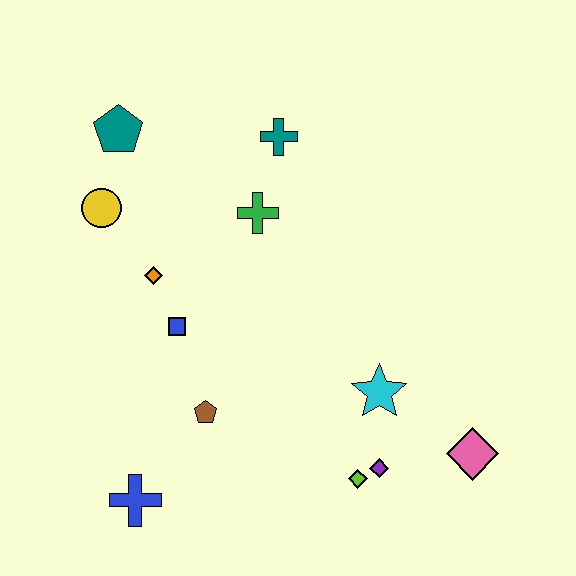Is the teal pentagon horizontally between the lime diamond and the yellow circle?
Yes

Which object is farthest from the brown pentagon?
The teal pentagon is farthest from the brown pentagon.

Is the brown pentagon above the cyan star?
No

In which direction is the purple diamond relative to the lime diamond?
The purple diamond is to the right of the lime diamond.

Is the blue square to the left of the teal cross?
Yes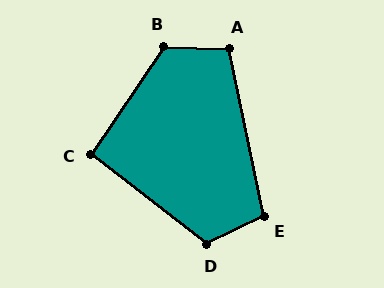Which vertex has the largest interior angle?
B, at approximately 121 degrees.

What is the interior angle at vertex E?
Approximately 105 degrees (obtuse).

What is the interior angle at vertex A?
Approximately 104 degrees (obtuse).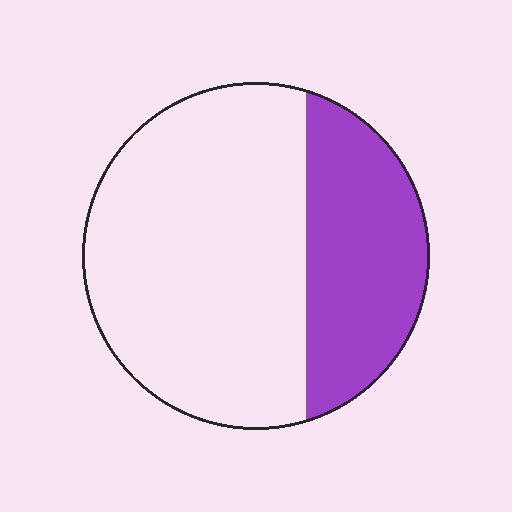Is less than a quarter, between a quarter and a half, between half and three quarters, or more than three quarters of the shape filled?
Between a quarter and a half.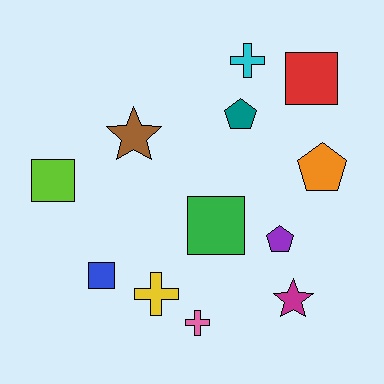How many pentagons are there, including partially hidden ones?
There are 3 pentagons.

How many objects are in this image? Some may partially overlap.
There are 12 objects.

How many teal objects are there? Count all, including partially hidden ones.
There is 1 teal object.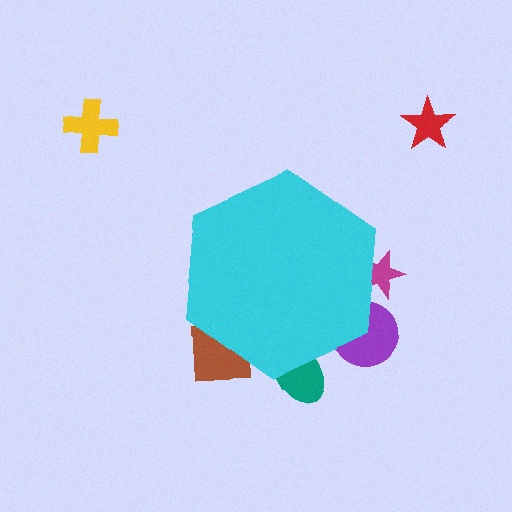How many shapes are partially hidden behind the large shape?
4 shapes are partially hidden.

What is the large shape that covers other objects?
A cyan hexagon.